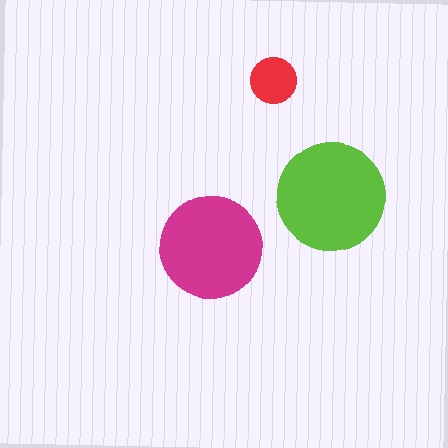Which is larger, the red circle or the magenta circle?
The magenta one.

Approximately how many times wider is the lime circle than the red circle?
About 2.5 times wider.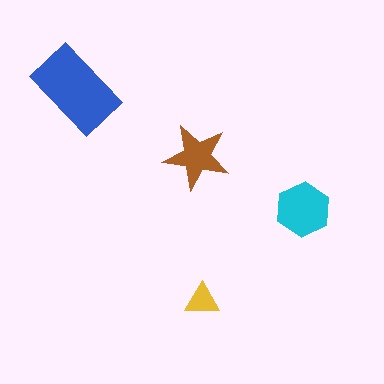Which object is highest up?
The blue rectangle is topmost.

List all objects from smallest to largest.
The yellow triangle, the brown star, the cyan hexagon, the blue rectangle.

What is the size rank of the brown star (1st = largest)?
3rd.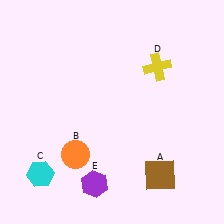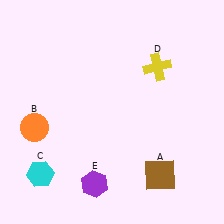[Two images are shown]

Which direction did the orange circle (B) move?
The orange circle (B) moved left.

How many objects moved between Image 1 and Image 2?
1 object moved between the two images.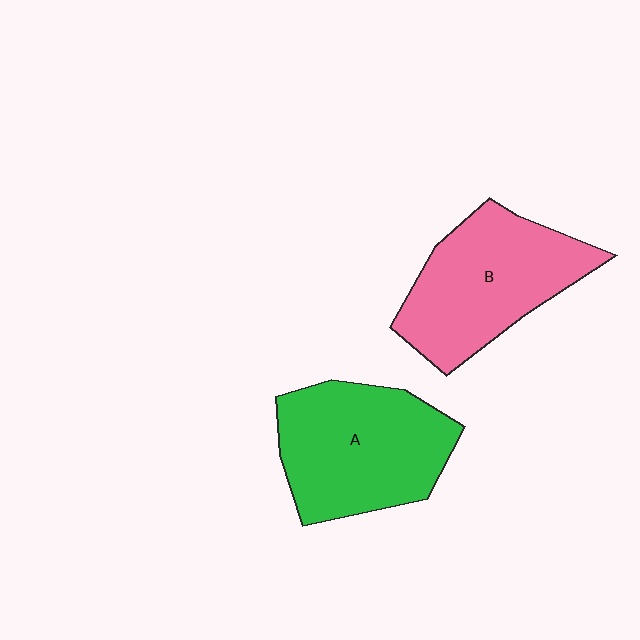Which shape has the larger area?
Shape A (green).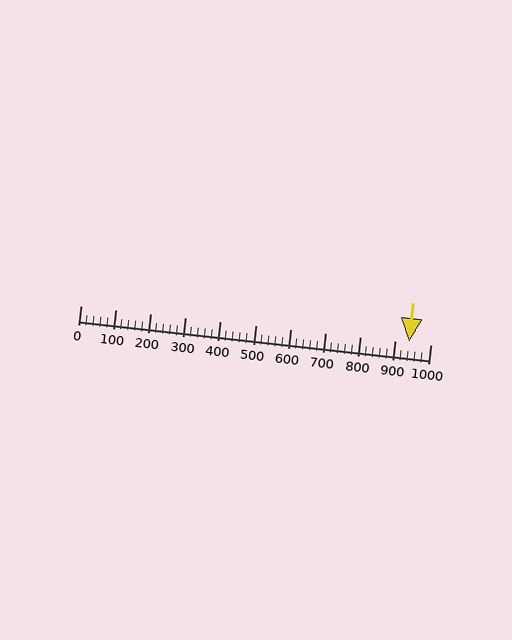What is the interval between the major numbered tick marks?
The major tick marks are spaced 100 units apart.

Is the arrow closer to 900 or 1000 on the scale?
The arrow is closer to 900.